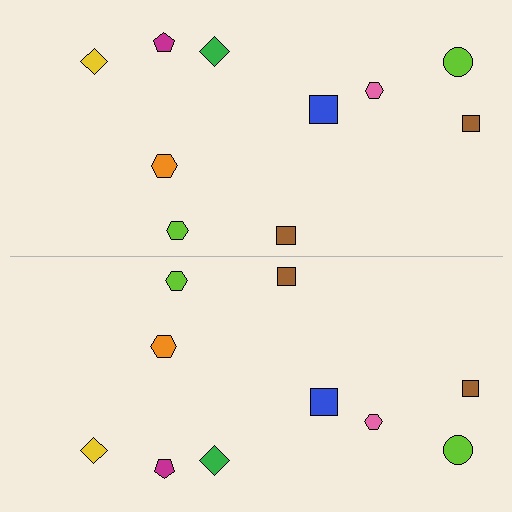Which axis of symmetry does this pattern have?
The pattern has a horizontal axis of symmetry running through the center of the image.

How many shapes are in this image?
There are 20 shapes in this image.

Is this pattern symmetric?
Yes, this pattern has bilateral (reflection) symmetry.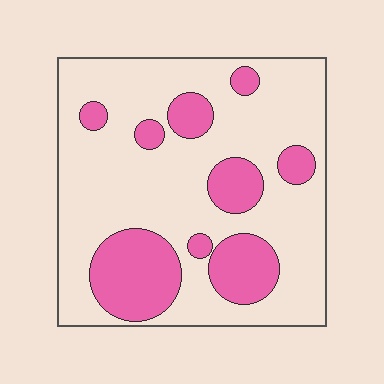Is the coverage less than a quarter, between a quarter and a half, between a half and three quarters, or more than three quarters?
Between a quarter and a half.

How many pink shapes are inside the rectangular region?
9.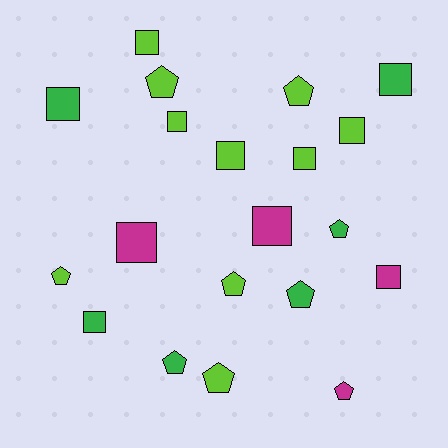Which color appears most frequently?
Lime, with 10 objects.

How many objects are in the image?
There are 20 objects.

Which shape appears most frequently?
Square, with 11 objects.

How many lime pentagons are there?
There are 5 lime pentagons.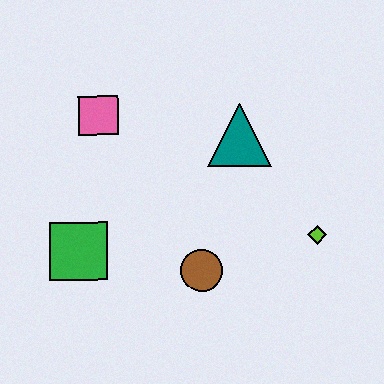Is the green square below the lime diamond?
Yes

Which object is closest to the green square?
The brown circle is closest to the green square.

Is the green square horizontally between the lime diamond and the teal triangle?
No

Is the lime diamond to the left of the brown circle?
No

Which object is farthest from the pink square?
The lime diamond is farthest from the pink square.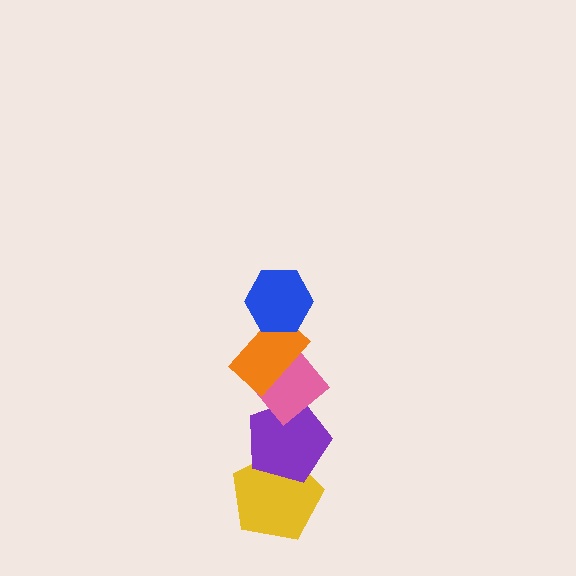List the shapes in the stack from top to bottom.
From top to bottom: the blue hexagon, the orange rectangle, the pink diamond, the purple pentagon, the yellow pentagon.